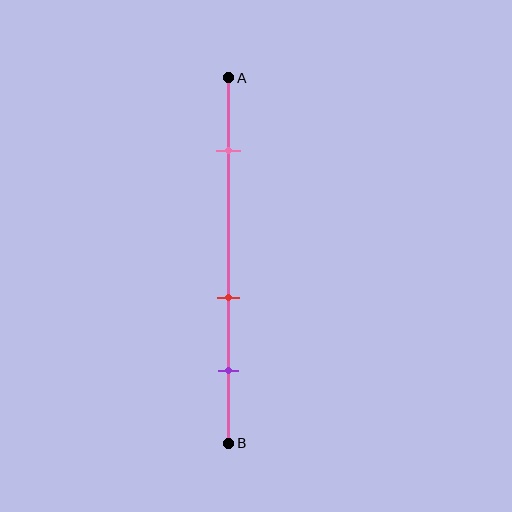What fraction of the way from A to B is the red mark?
The red mark is approximately 60% (0.6) of the way from A to B.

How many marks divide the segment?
There are 3 marks dividing the segment.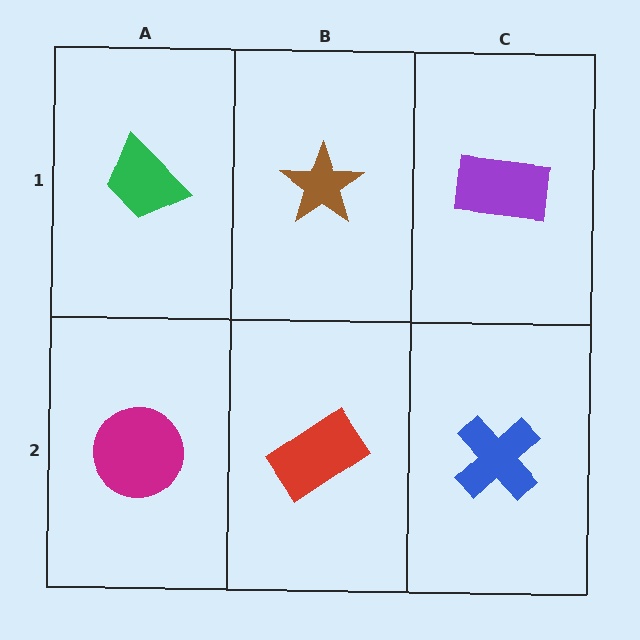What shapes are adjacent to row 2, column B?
A brown star (row 1, column B), a magenta circle (row 2, column A), a blue cross (row 2, column C).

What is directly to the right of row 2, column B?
A blue cross.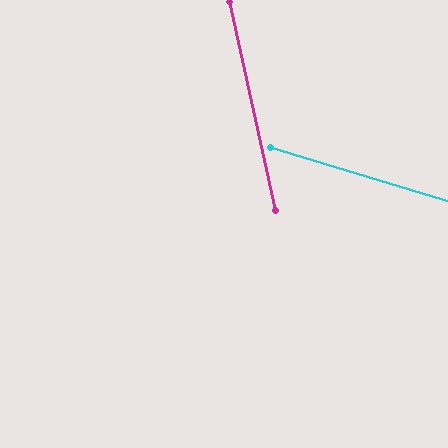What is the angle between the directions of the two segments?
Approximately 61 degrees.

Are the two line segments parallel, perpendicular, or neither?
Neither parallel nor perpendicular — they differ by about 61°.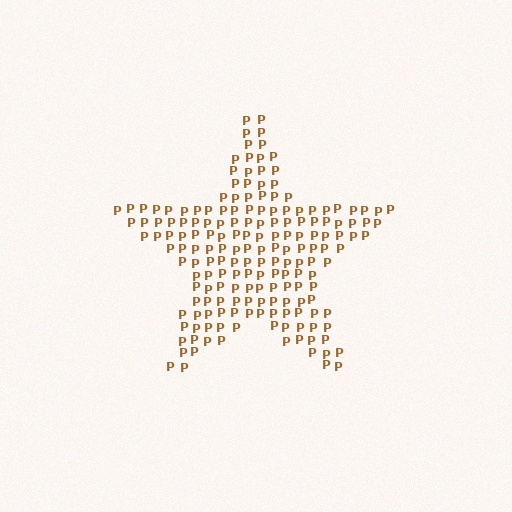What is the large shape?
The large shape is a star.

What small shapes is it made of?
It is made of small letter P's.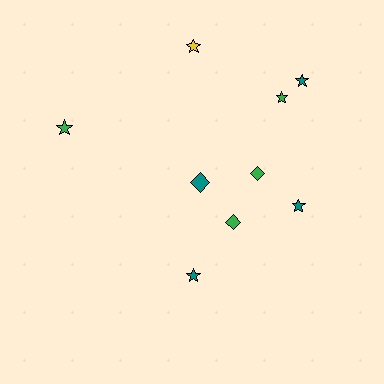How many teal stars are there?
There are 3 teal stars.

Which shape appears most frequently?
Star, with 6 objects.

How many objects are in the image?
There are 9 objects.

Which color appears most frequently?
Teal, with 4 objects.